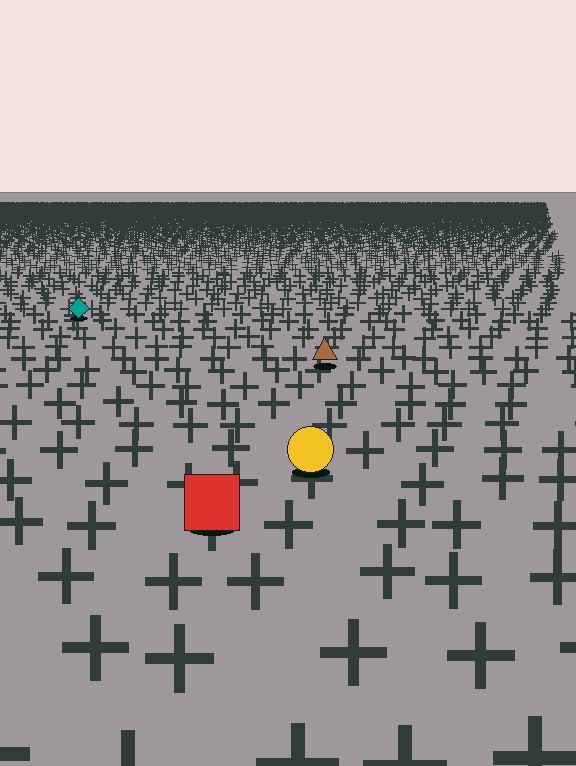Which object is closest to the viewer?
The red square is closest. The texture marks near it are larger and more spread out.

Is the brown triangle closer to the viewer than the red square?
No. The red square is closer — you can tell from the texture gradient: the ground texture is coarser near it.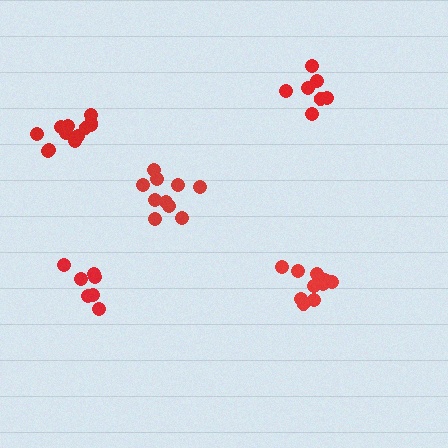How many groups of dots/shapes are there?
There are 5 groups.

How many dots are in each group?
Group 1: 10 dots, Group 2: 7 dots, Group 3: 10 dots, Group 4: 12 dots, Group 5: 7 dots (46 total).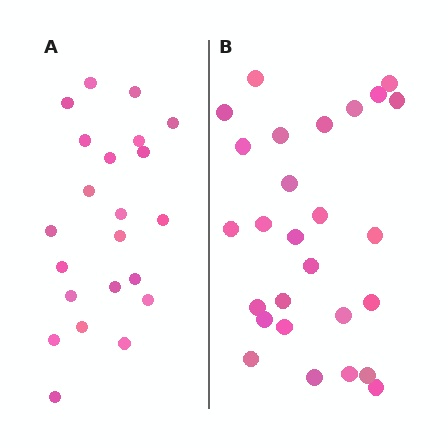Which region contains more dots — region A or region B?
Region B (the right region) has more dots.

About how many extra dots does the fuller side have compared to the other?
Region B has about 5 more dots than region A.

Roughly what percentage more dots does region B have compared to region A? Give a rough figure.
About 25% more.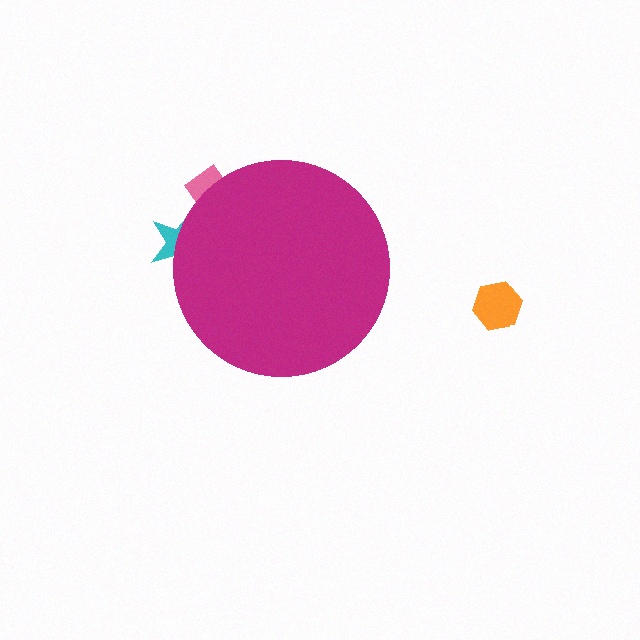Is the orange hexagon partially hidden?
No, the orange hexagon is fully visible.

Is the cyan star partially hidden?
Yes, the cyan star is partially hidden behind the magenta circle.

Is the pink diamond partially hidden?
Yes, the pink diamond is partially hidden behind the magenta circle.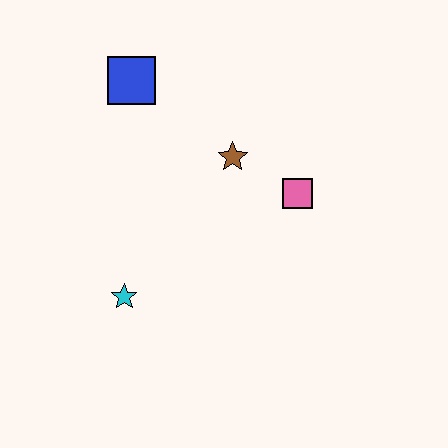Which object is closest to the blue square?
The brown star is closest to the blue square.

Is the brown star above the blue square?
No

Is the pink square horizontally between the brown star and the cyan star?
No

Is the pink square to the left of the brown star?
No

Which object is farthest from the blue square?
The cyan star is farthest from the blue square.